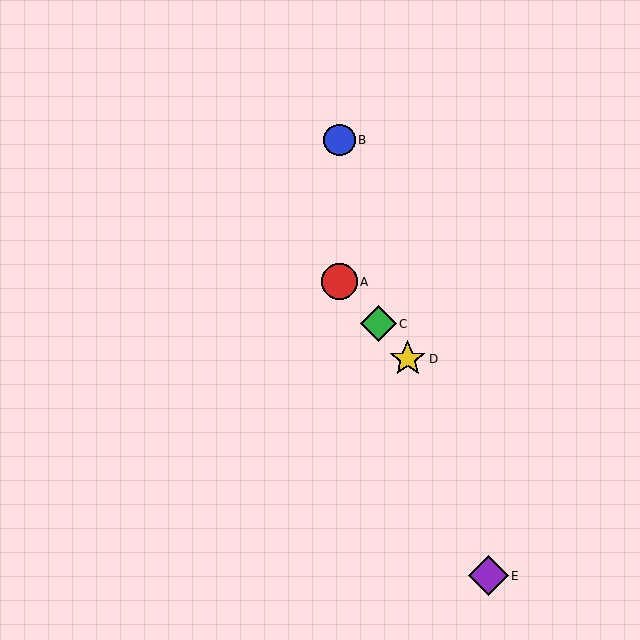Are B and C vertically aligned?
No, B is at x≈339 and C is at x≈378.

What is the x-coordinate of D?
Object D is at x≈408.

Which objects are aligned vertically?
Objects A, B are aligned vertically.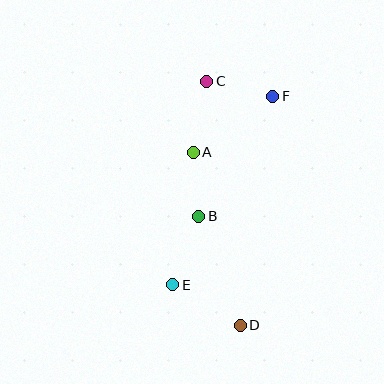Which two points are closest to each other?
Points A and B are closest to each other.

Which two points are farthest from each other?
Points C and D are farthest from each other.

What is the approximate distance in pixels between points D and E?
The distance between D and E is approximately 79 pixels.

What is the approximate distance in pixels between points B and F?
The distance between B and F is approximately 141 pixels.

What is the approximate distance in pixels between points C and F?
The distance between C and F is approximately 68 pixels.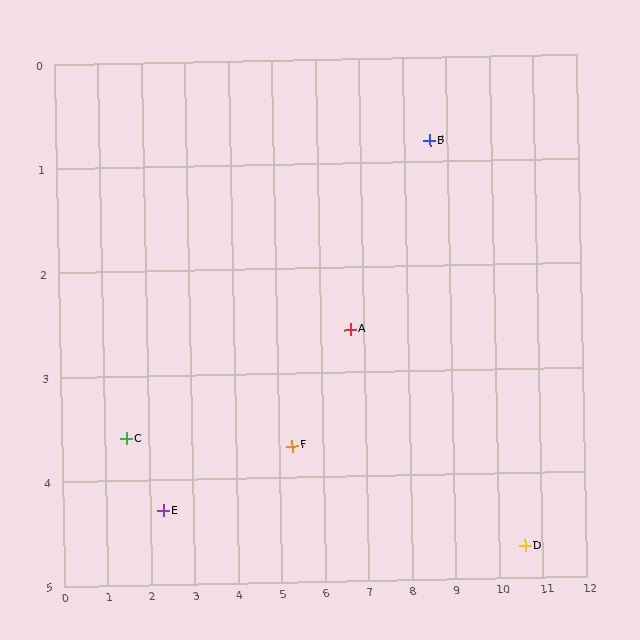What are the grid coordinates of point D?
Point D is at approximately (10.6, 4.7).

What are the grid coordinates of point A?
Point A is at approximately (6.7, 2.6).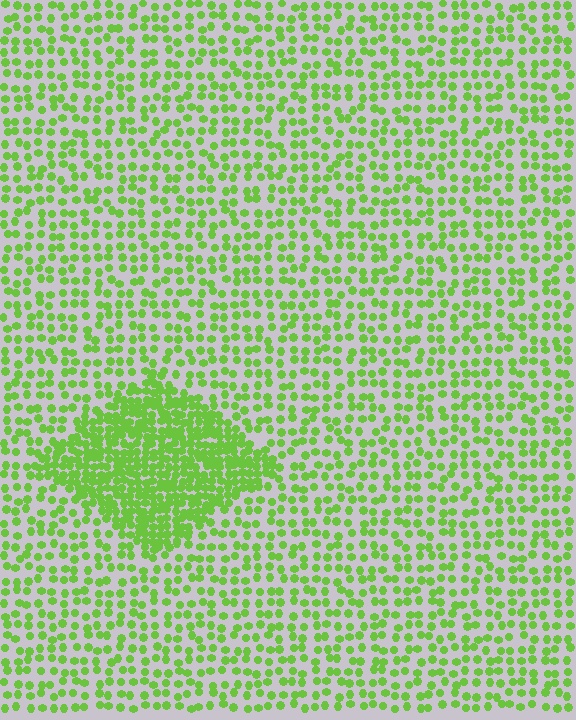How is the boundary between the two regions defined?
The boundary is defined by a change in element density (approximately 2.4x ratio). All elements are the same color, size, and shape.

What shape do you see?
I see a diamond.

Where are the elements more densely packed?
The elements are more densely packed inside the diamond boundary.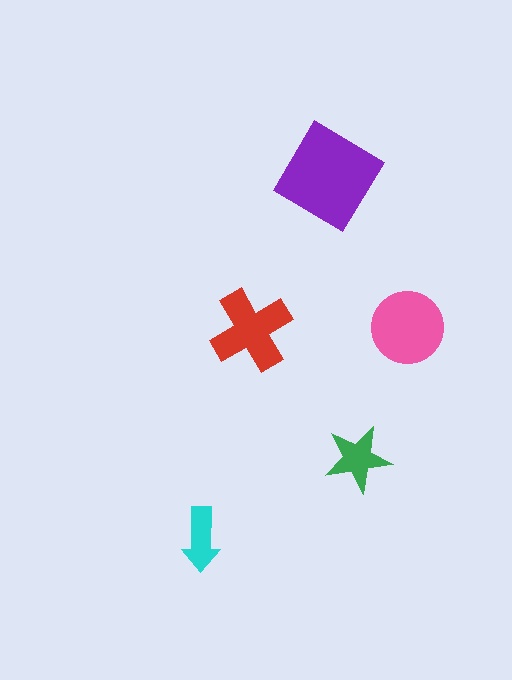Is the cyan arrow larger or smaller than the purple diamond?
Smaller.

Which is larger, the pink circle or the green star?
The pink circle.